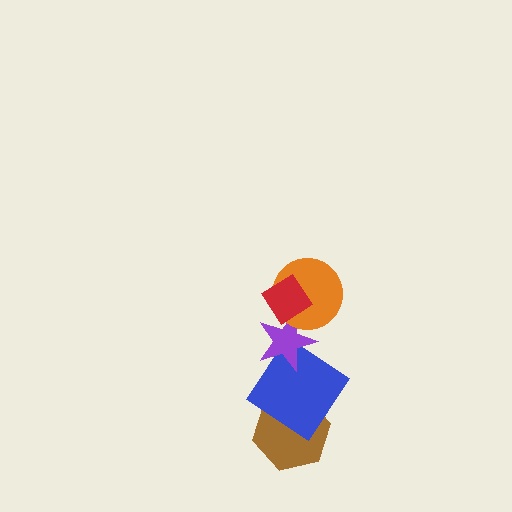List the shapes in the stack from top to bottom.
From top to bottom: the red diamond, the orange circle, the purple star, the blue diamond, the brown hexagon.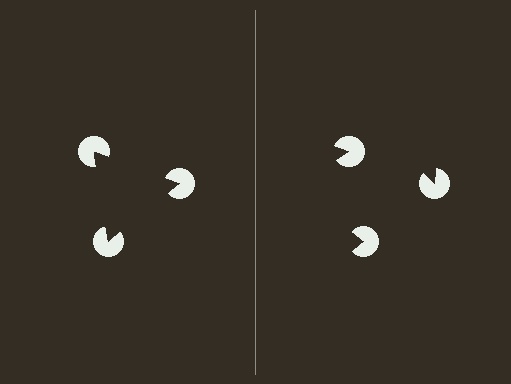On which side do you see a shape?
An illusory triangle appears on the left side. On the right side the wedge cuts are rotated, so no coherent shape forms.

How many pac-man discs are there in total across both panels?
6 — 3 on each side.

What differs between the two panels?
The pac-man discs are positioned identically on both sides; only the wedge orientations differ. On the left they align to a triangle; on the right they are misaligned.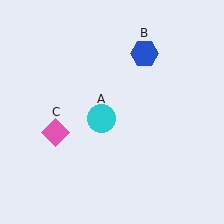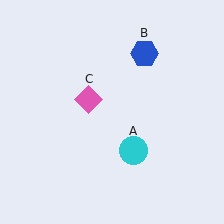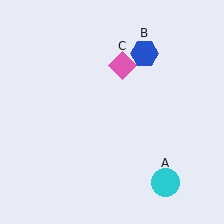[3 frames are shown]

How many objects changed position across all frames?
2 objects changed position: cyan circle (object A), pink diamond (object C).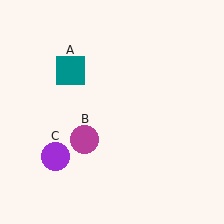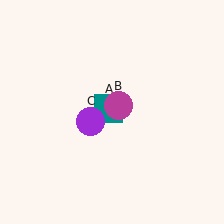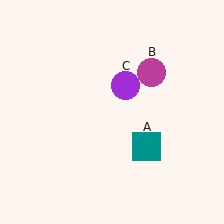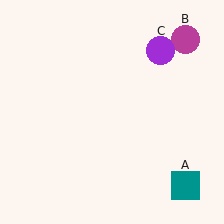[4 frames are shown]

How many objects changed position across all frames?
3 objects changed position: teal square (object A), magenta circle (object B), purple circle (object C).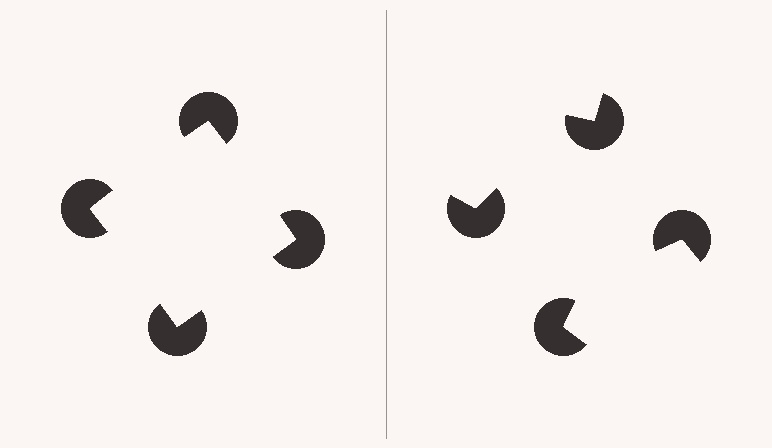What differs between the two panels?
The pac-man discs are positioned identically on both sides; only the wedge orientations differ. On the left they align to a square; on the right they are misaligned.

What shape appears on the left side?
An illusory square.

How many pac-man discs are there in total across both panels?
8 — 4 on each side.